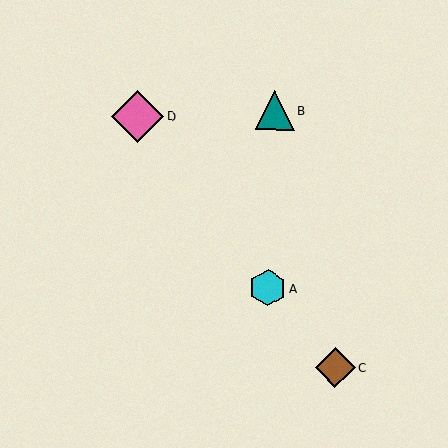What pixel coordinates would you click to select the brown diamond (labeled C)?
Click at (335, 368) to select the brown diamond C.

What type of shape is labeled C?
Shape C is a brown diamond.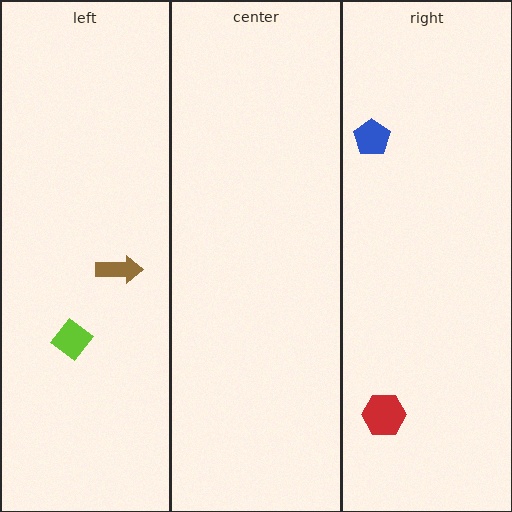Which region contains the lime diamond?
The left region.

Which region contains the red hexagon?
The right region.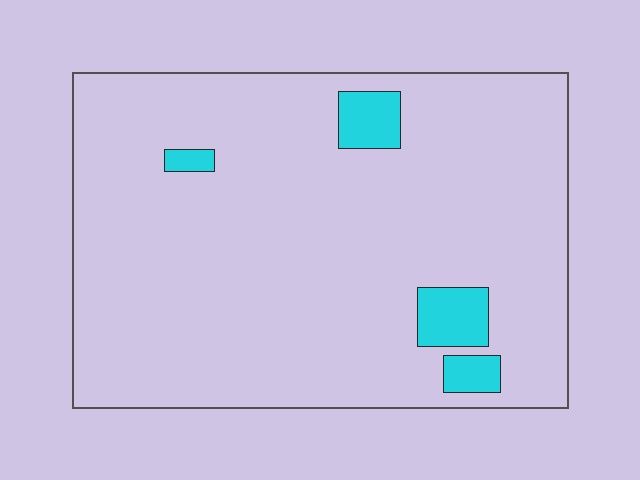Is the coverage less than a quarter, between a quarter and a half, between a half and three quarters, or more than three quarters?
Less than a quarter.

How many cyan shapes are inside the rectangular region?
4.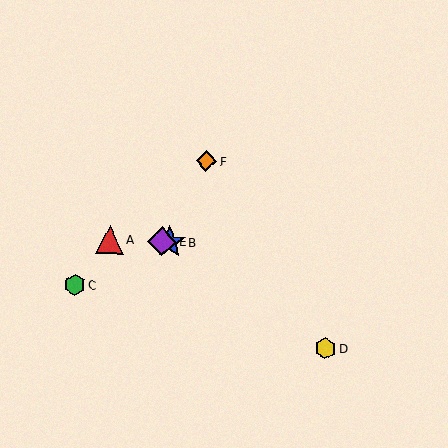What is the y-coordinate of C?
Object C is at y≈285.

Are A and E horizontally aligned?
Yes, both are at y≈240.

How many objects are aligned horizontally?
3 objects (A, B, E) are aligned horizontally.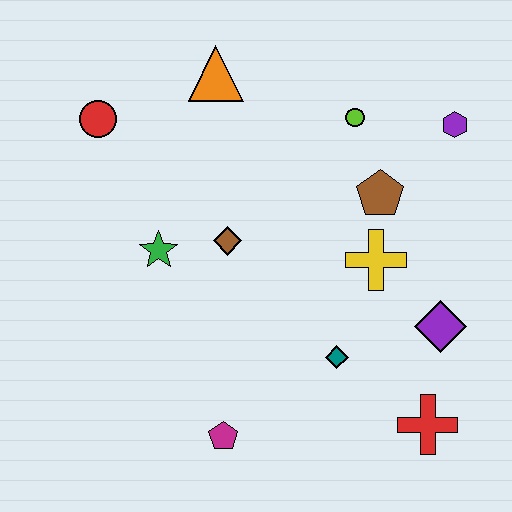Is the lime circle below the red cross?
No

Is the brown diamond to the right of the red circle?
Yes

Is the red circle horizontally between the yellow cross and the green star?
No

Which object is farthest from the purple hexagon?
The magenta pentagon is farthest from the purple hexagon.